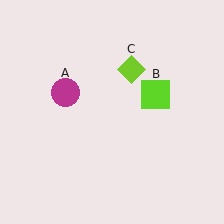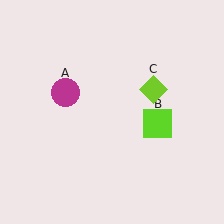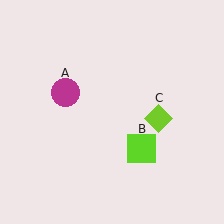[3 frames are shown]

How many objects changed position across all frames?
2 objects changed position: lime square (object B), lime diamond (object C).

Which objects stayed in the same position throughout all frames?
Magenta circle (object A) remained stationary.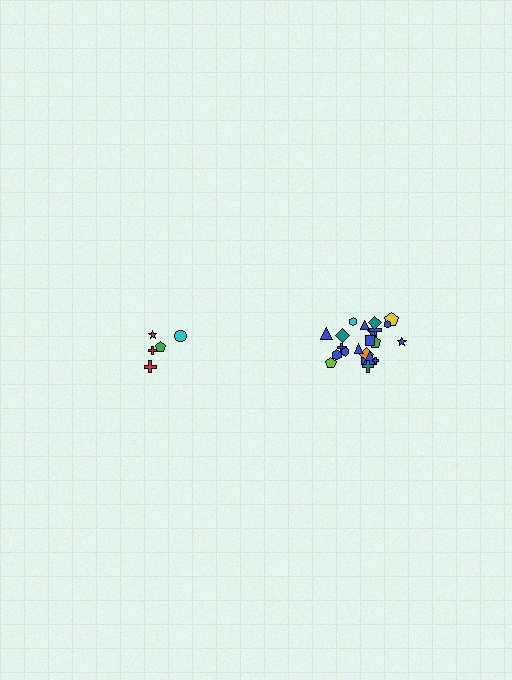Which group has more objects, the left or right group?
The right group.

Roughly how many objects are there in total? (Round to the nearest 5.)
Roughly 25 objects in total.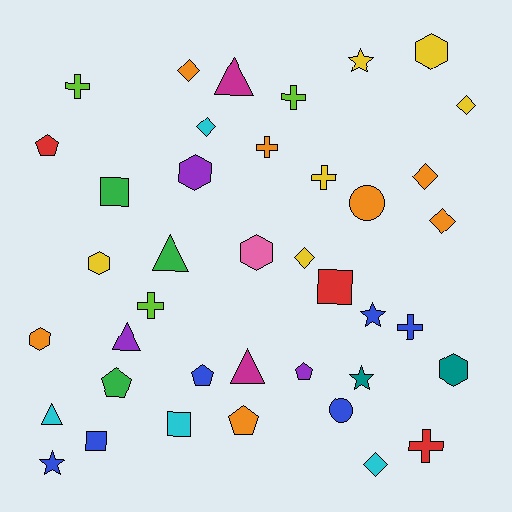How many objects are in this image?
There are 40 objects.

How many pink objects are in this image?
There is 1 pink object.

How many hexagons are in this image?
There are 6 hexagons.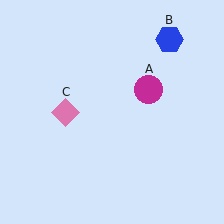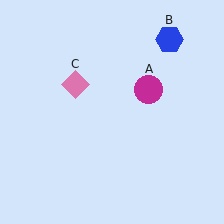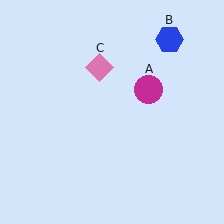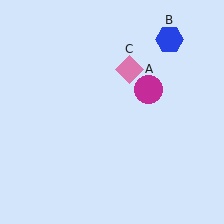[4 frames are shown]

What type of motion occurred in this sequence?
The pink diamond (object C) rotated clockwise around the center of the scene.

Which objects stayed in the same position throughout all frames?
Magenta circle (object A) and blue hexagon (object B) remained stationary.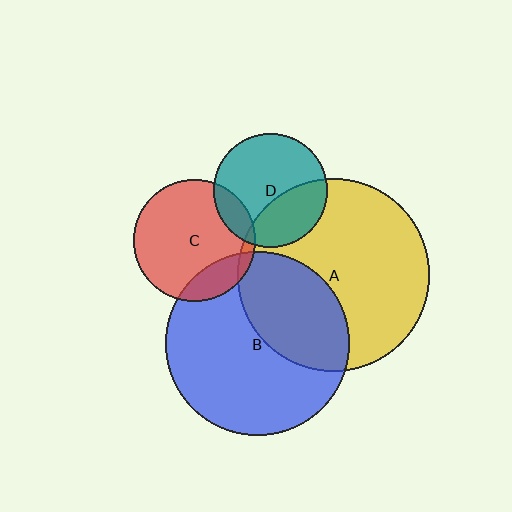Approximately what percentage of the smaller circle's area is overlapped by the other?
Approximately 15%.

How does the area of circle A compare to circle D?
Approximately 2.9 times.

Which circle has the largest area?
Circle A (yellow).